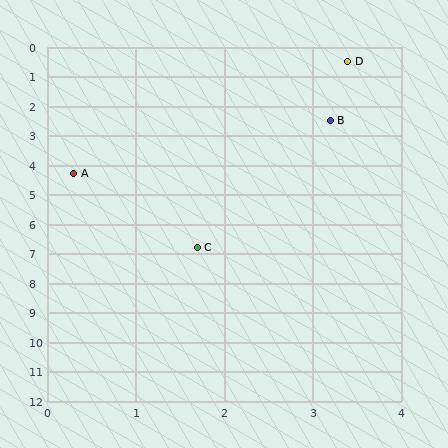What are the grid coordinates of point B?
Point B is at approximately (3.2, 2.5).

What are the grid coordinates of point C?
Point C is at approximately (1.7, 6.8).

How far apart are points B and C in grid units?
Points B and C are about 4.6 grid units apart.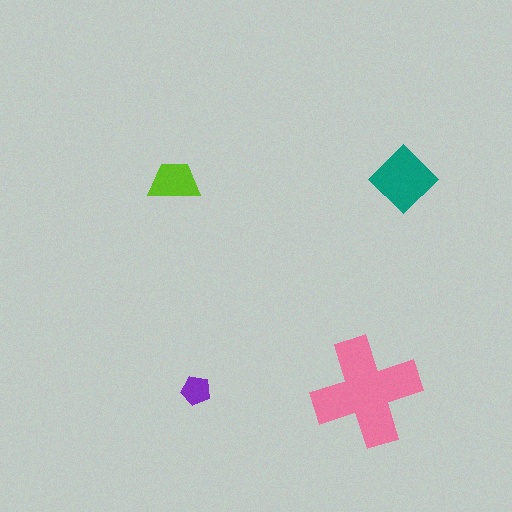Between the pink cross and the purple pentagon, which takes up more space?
The pink cross.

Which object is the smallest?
The purple pentagon.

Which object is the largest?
The pink cross.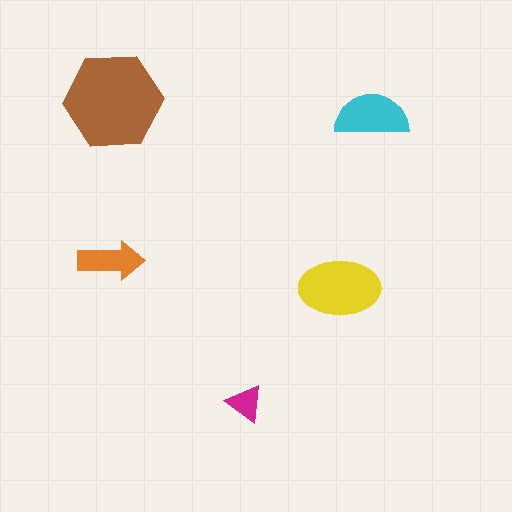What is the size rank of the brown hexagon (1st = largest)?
1st.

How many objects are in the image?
There are 5 objects in the image.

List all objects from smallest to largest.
The magenta triangle, the orange arrow, the cyan semicircle, the yellow ellipse, the brown hexagon.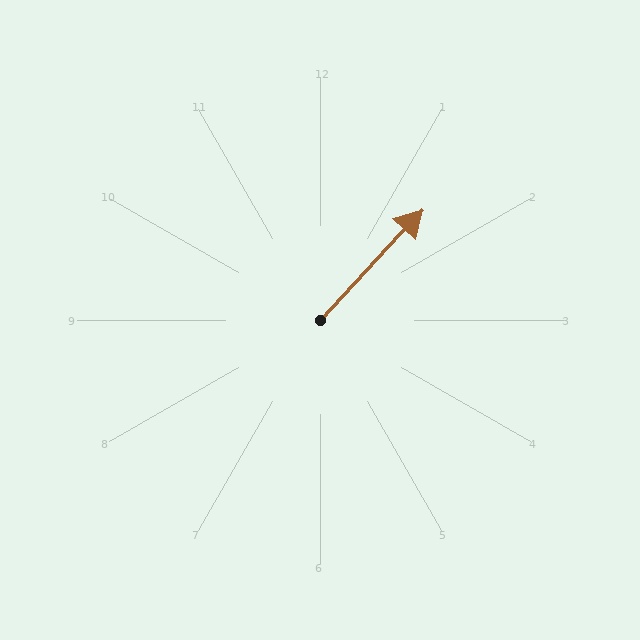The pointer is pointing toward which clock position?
Roughly 1 o'clock.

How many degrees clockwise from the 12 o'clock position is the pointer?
Approximately 43 degrees.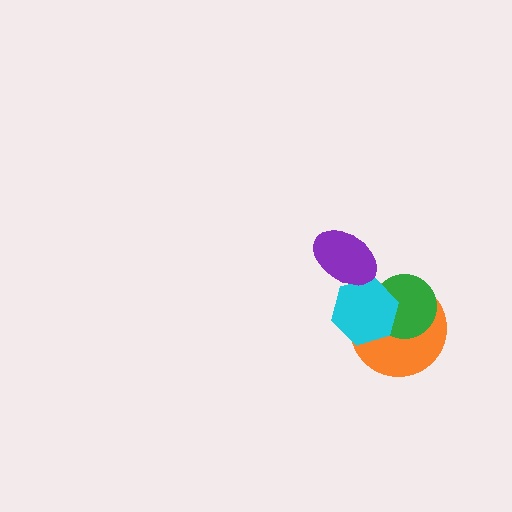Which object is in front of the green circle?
The cyan hexagon is in front of the green circle.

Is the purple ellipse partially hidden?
No, no other shape covers it.